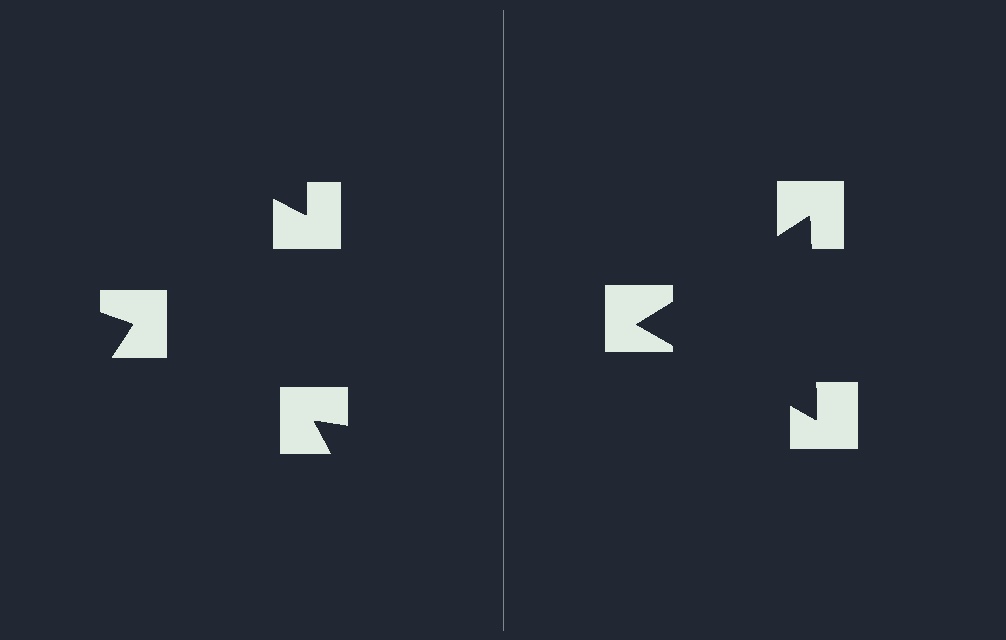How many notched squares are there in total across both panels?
6 — 3 on each side.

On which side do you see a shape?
An illusory triangle appears on the right side. On the left side the wedge cuts are rotated, so no coherent shape forms.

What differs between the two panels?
The notched squares are positioned identically on both sides; only the wedge orientations differ. On the right they align to a triangle; on the left they are misaligned.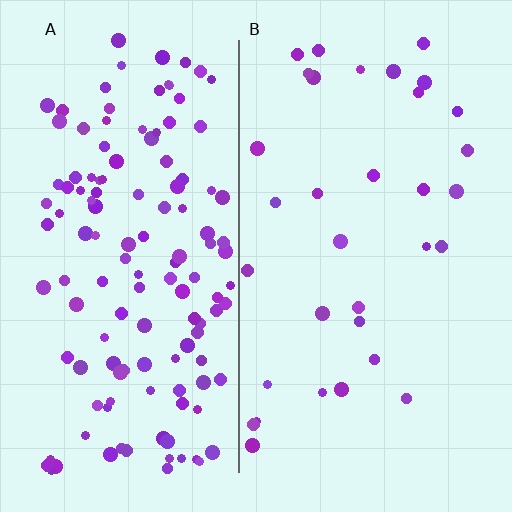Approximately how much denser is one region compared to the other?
Approximately 4.0× — region A over region B.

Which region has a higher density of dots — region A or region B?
A (the left).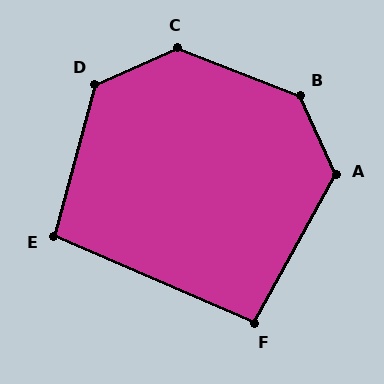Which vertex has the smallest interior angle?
F, at approximately 95 degrees.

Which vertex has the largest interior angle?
B, at approximately 136 degrees.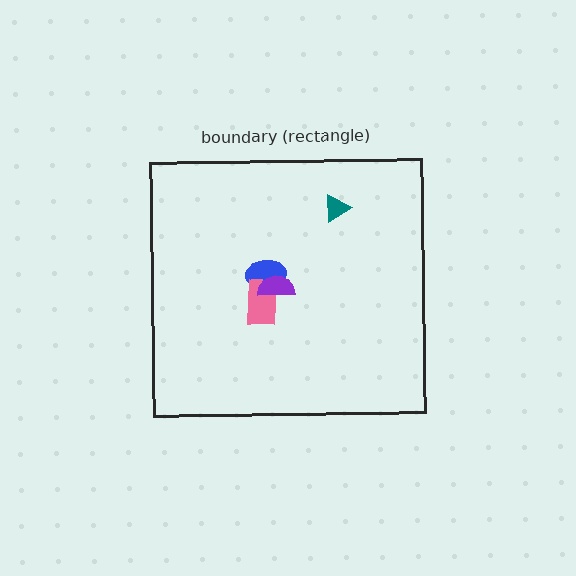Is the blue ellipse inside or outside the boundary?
Inside.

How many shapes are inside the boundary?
4 inside, 0 outside.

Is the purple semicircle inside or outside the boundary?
Inside.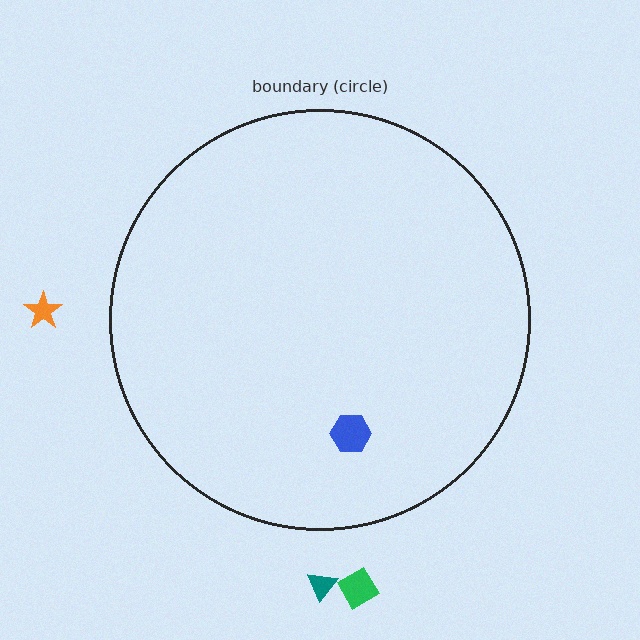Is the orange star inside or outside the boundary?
Outside.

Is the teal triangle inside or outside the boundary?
Outside.